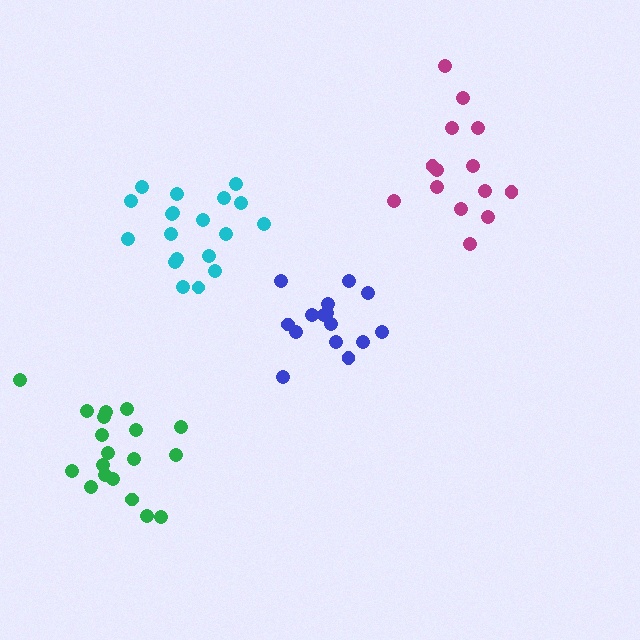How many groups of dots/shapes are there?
There are 4 groups.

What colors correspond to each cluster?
The clusters are colored: cyan, blue, magenta, green.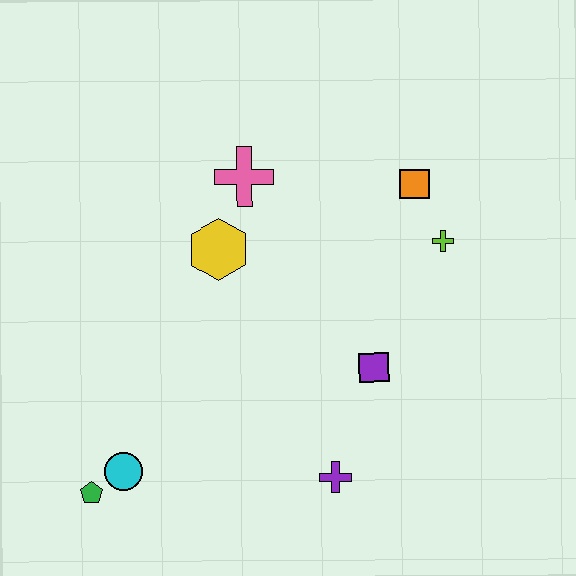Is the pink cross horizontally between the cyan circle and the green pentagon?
No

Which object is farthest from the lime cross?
The green pentagon is farthest from the lime cross.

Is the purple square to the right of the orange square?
No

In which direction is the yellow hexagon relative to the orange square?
The yellow hexagon is to the left of the orange square.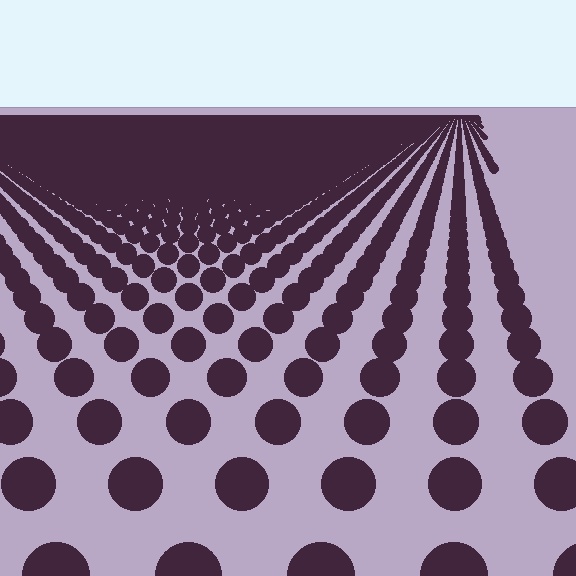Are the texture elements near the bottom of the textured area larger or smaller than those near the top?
Larger. Near the bottom, elements are closer to the viewer and appear at a bigger on-screen size.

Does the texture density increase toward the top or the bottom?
Density increases toward the top.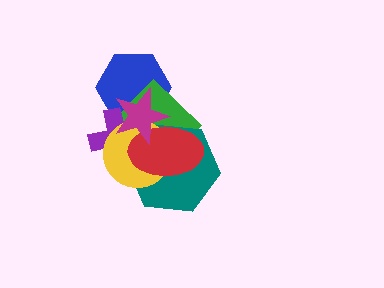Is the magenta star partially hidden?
No, no other shape covers it.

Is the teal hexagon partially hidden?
Yes, it is partially covered by another shape.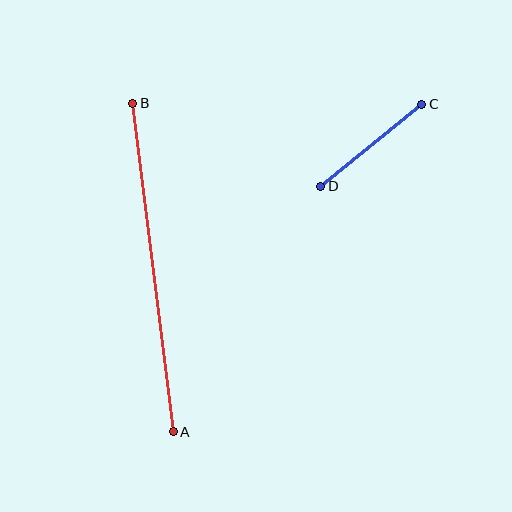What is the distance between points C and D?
The distance is approximately 130 pixels.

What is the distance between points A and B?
The distance is approximately 331 pixels.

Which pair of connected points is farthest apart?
Points A and B are farthest apart.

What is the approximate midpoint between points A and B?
The midpoint is at approximately (153, 268) pixels.